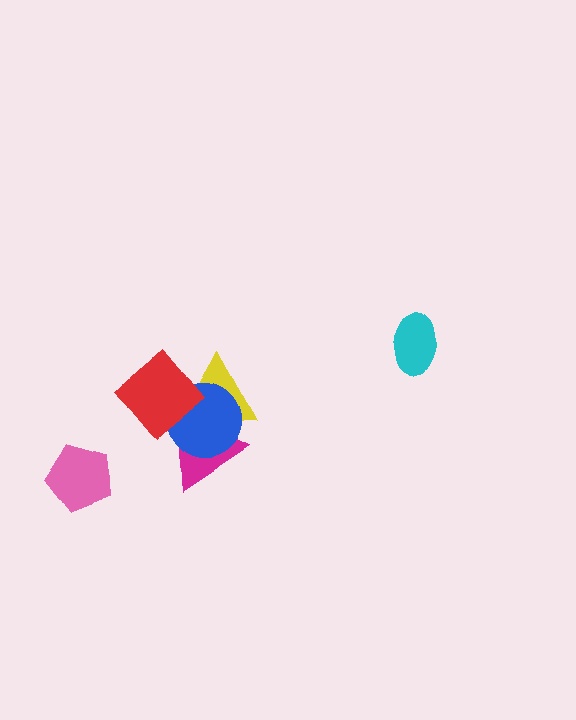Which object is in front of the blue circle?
The red diamond is in front of the blue circle.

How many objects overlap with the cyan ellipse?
0 objects overlap with the cyan ellipse.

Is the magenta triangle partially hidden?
Yes, it is partially covered by another shape.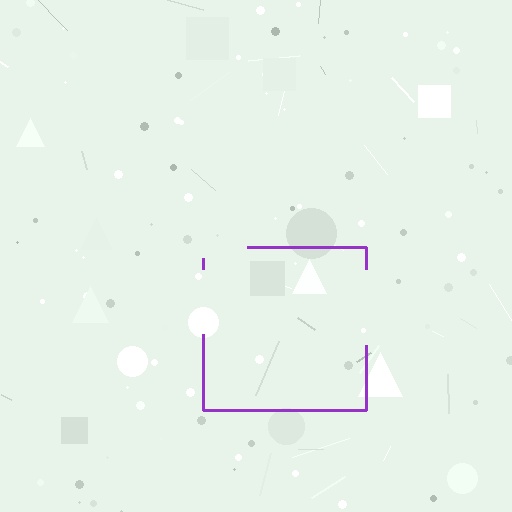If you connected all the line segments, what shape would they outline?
They would outline a square.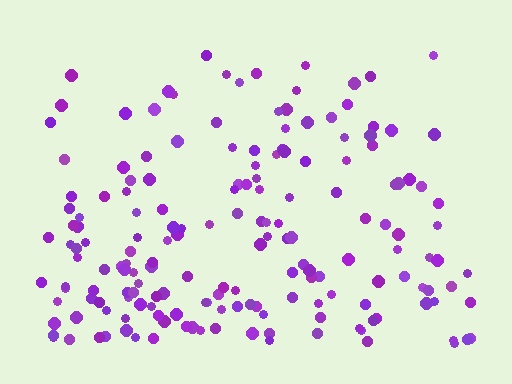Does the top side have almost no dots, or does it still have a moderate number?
Still a moderate number, just noticeably fewer than the bottom.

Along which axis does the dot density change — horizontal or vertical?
Vertical.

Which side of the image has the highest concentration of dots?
The bottom.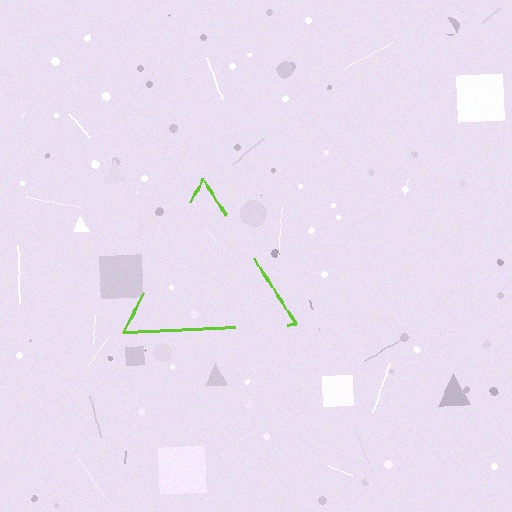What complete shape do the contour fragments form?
The contour fragments form a triangle.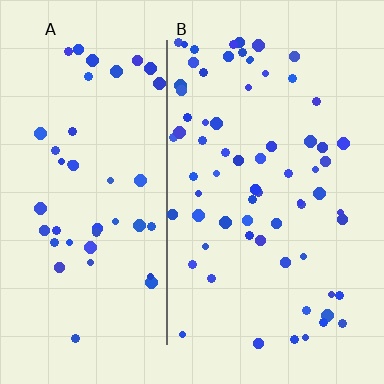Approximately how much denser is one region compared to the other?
Approximately 1.5× — region B over region A.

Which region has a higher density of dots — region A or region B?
B (the right).